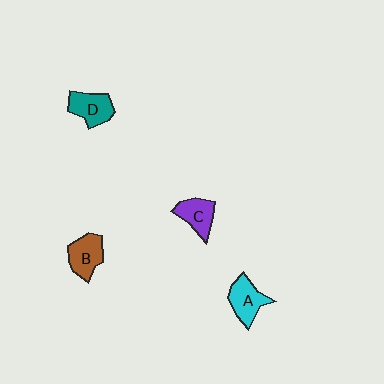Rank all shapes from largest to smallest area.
From largest to smallest: A (cyan), B (brown), D (teal), C (purple).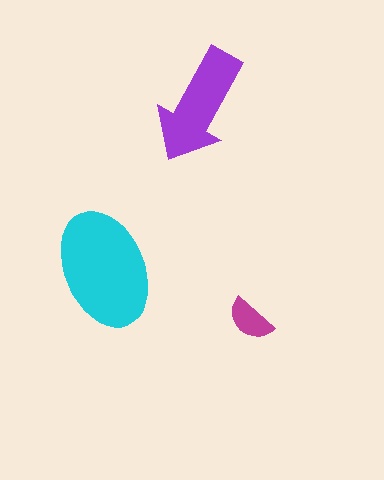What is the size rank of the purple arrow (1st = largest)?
2nd.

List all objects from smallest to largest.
The magenta semicircle, the purple arrow, the cyan ellipse.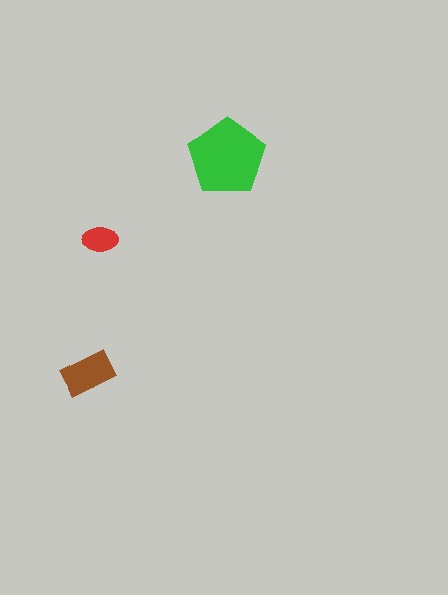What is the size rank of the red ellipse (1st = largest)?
3rd.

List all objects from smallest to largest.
The red ellipse, the brown rectangle, the green pentagon.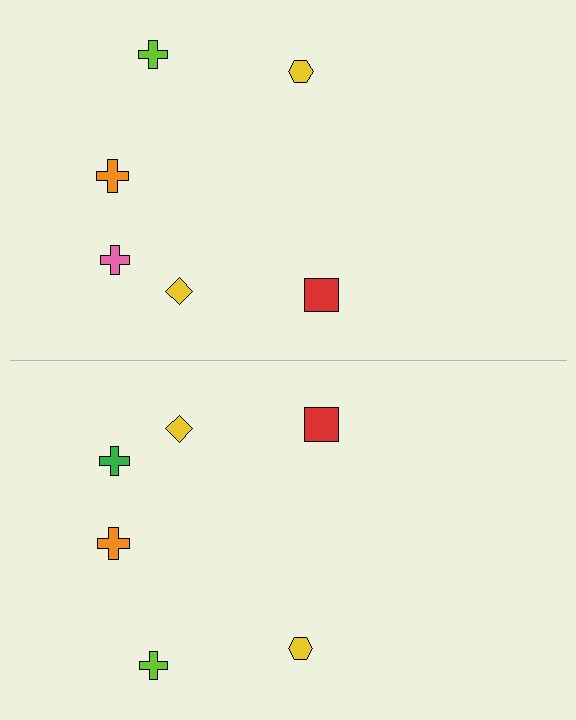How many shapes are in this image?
There are 12 shapes in this image.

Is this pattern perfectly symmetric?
No, the pattern is not perfectly symmetric. The green cross on the bottom side breaks the symmetry — its mirror counterpart is pink.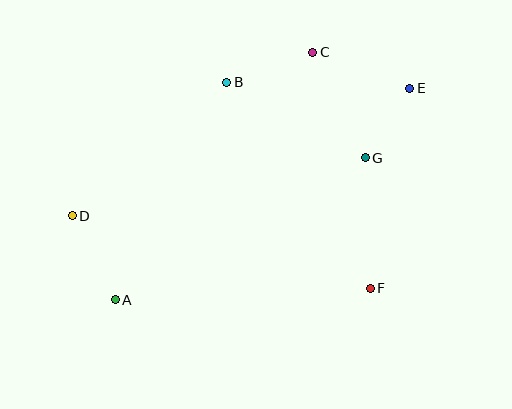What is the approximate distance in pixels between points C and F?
The distance between C and F is approximately 243 pixels.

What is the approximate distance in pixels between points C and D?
The distance between C and D is approximately 291 pixels.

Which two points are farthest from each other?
Points A and E are farthest from each other.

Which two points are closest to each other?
Points E and G are closest to each other.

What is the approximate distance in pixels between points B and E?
The distance between B and E is approximately 183 pixels.